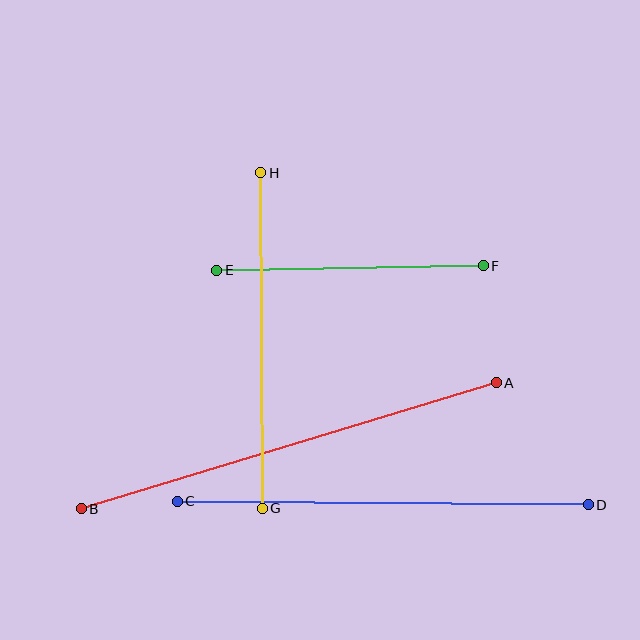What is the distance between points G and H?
The distance is approximately 335 pixels.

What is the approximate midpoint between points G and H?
The midpoint is at approximately (262, 340) pixels.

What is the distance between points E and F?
The distance is approximately 266 pixels.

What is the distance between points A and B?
The distance is approximately 434 pixels.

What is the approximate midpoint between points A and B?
The midpoint is at approximately (289, 446) pixels.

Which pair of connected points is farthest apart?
Points A and B are farthest apart.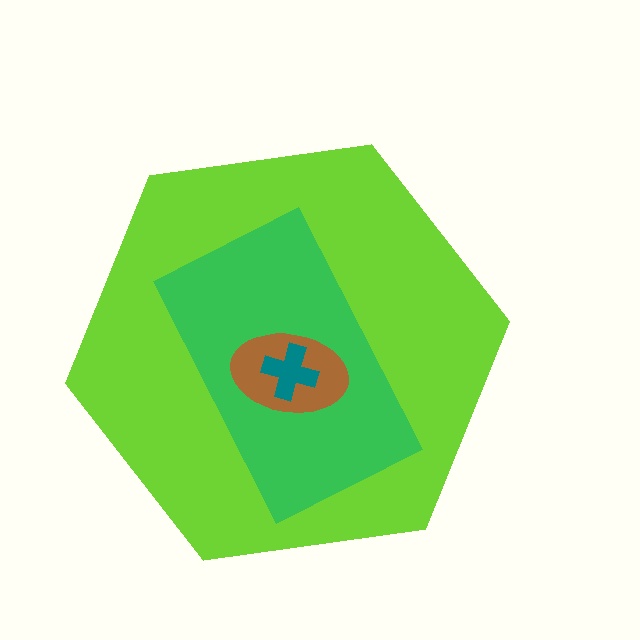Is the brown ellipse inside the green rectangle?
Yes.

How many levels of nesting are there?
4.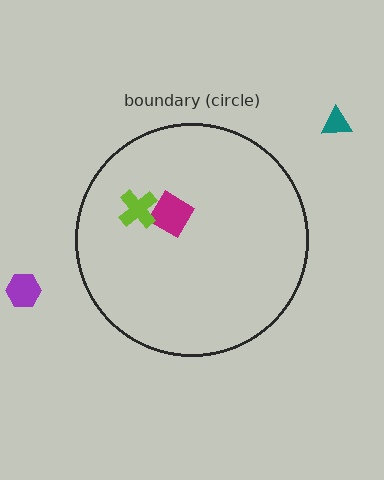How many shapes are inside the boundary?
2 inside, 2 outside.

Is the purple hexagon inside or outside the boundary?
Outside.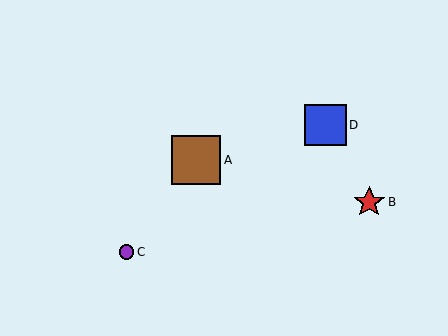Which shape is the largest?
The brown square (labeled A) is the largest.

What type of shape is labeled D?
Shape D is a blue square.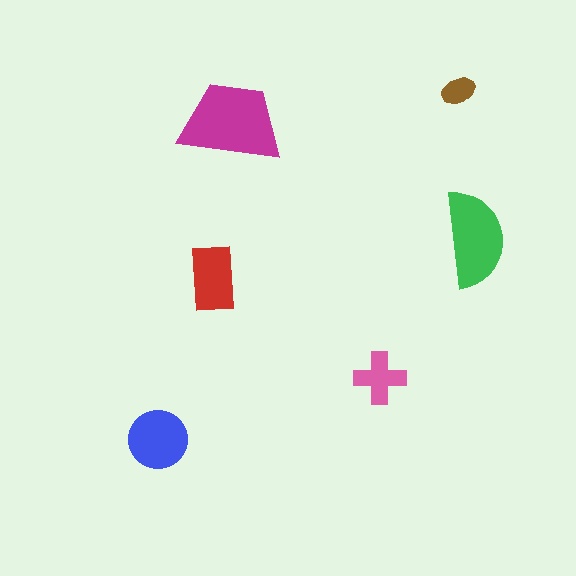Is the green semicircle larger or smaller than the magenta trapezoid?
Smaller.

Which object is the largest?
The magenta trapezoid.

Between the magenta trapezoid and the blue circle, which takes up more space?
The magenta trapezoid.